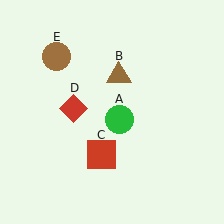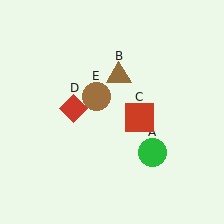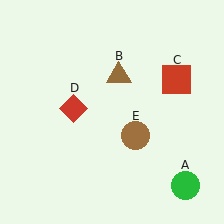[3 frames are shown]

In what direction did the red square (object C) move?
The red square (object C) moved up and to the right.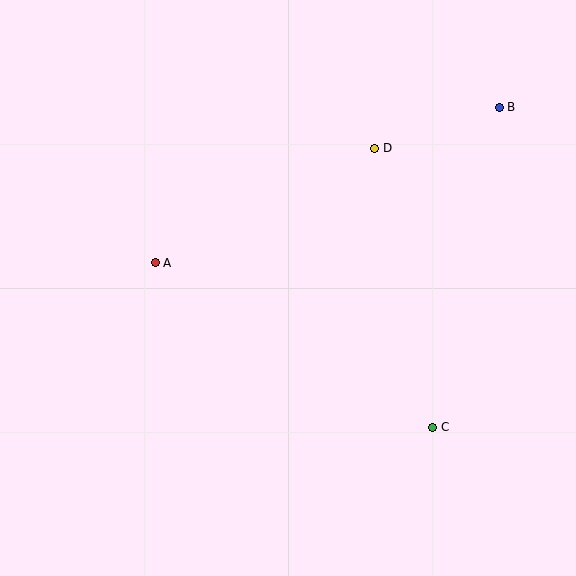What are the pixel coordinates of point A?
Point A is at (155, 263).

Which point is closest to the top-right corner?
Point B is closest to the top-right corner.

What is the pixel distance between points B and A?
The distance between B and A is 378 pixels.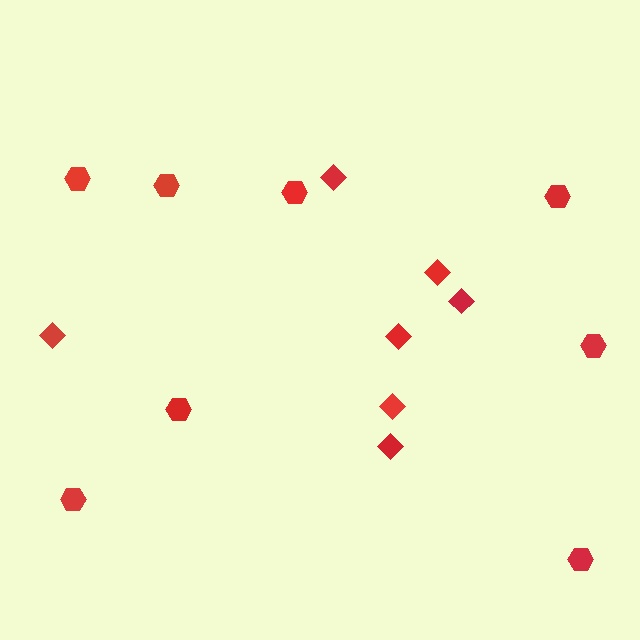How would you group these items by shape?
There are 2 groups: one group of diamonds (7) and one group of hexagons (8).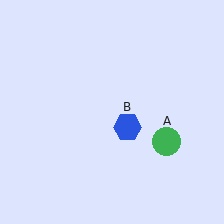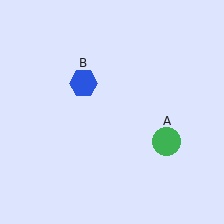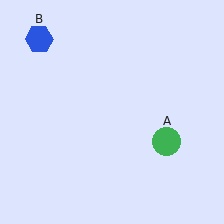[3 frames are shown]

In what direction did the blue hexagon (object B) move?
The blue hexagon (object B) moved up and to the left.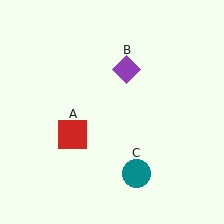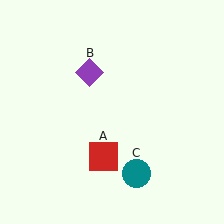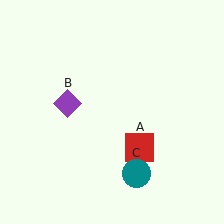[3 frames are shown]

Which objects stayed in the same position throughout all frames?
Teal circle (object C) remained stationary.